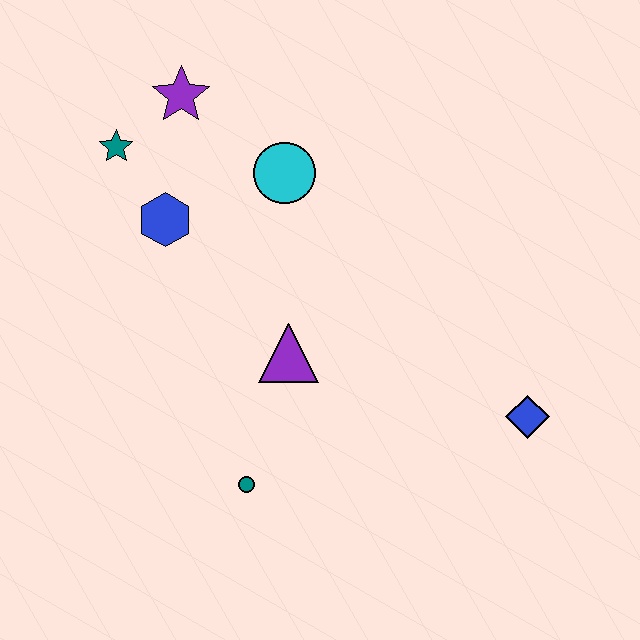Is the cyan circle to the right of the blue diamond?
No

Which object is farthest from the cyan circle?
The blue diamond is farthest from the cyan circle.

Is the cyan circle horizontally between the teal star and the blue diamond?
Yes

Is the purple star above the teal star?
Yes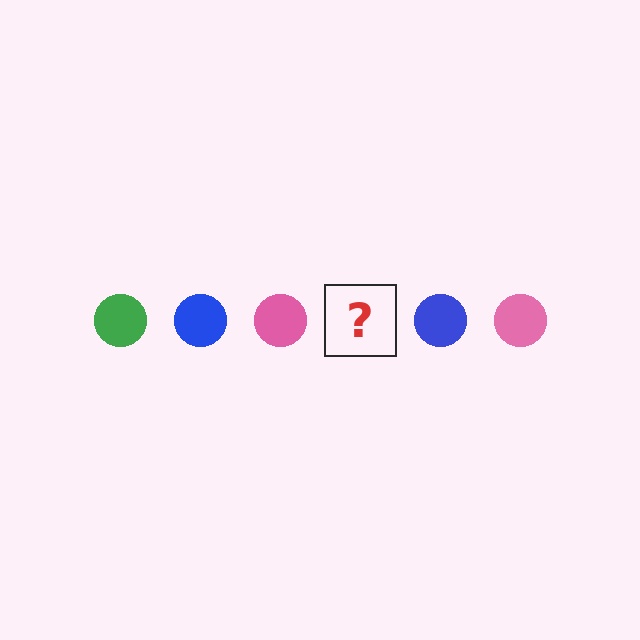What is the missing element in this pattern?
The missing element is a green circle.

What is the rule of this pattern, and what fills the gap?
The rule is that the pattern cycles through green, blue, pink circles. The gap should be filled with a green circle.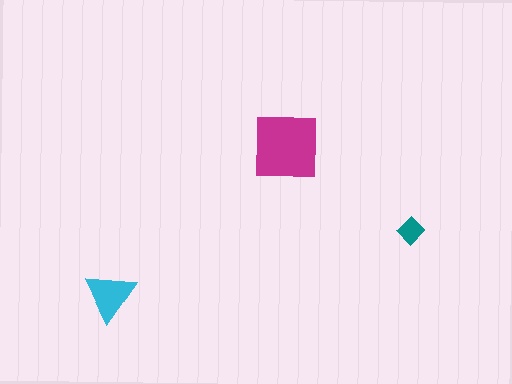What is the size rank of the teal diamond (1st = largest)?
3rd.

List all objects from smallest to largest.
The teal diamond, the cyan triangle, the magenta square.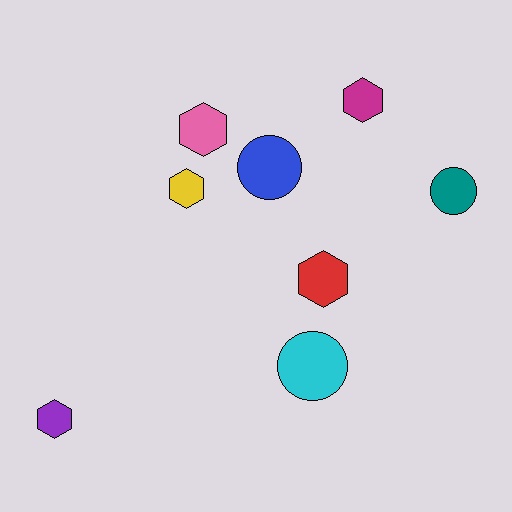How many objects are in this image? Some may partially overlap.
There are 8 objects.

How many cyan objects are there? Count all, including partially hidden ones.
There is 1 cyan object.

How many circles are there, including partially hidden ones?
There are 3 circles.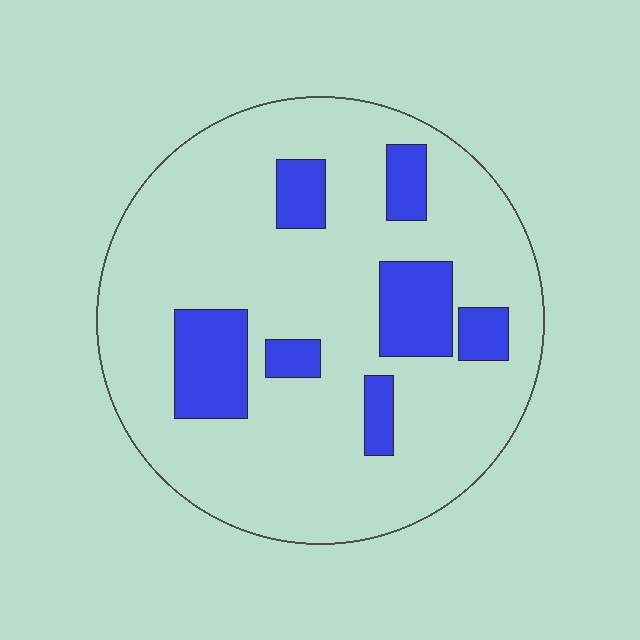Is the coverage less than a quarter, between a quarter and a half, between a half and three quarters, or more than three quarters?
Less than a quarter.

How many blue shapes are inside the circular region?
7.